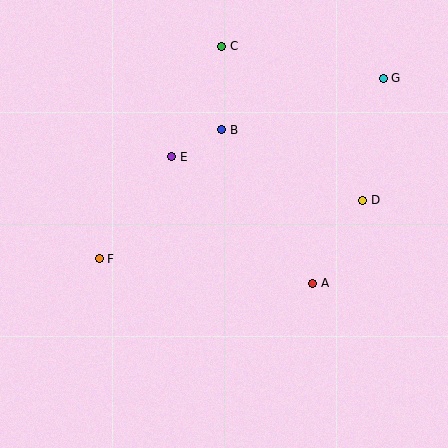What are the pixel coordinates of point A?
Point A is at (313, 283).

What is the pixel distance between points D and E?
The distance between D and E is 196 pixels.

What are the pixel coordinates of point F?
Point F is at (99, 259).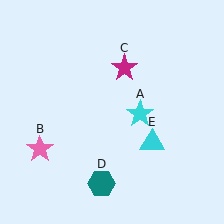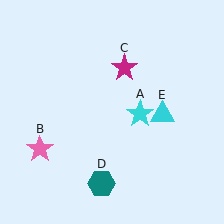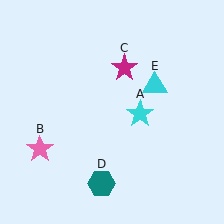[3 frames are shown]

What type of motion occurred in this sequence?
The cyan triangle (object E) rotated counterclockwise around the center of the scene.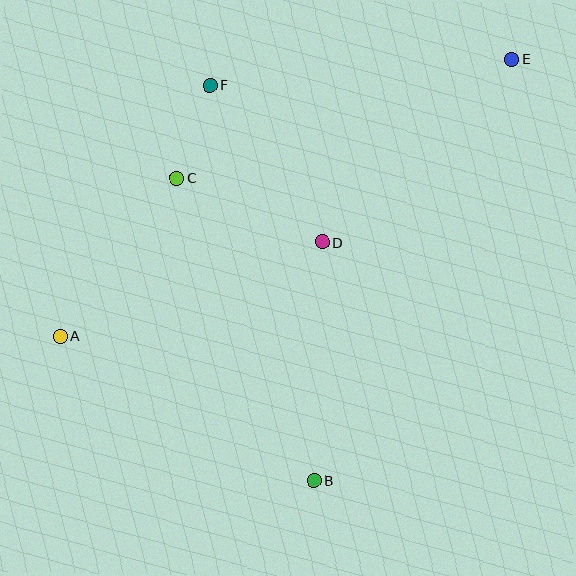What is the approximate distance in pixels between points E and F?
The distance between E and F is approximately 303 pixels.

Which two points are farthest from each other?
Points A and E are farthest from each other.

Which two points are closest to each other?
Points C and F are closest to each other.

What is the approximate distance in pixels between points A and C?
The distance between A and C is approximately 197 pixels.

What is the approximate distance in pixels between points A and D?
The distance between A and D is approximately 278 pixels.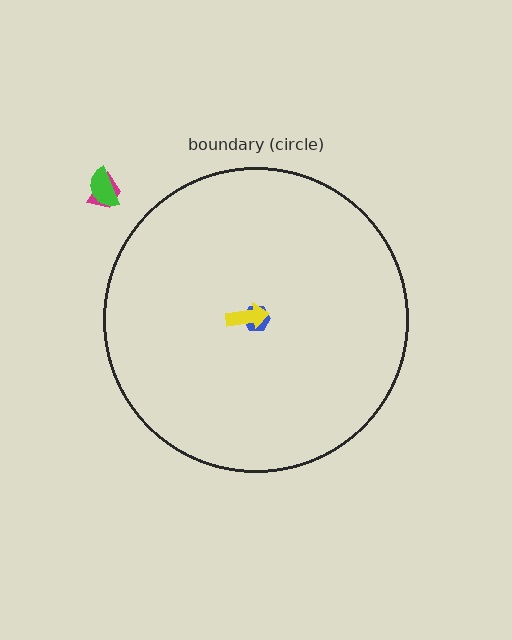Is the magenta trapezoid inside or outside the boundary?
Outside.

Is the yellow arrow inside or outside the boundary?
Inside.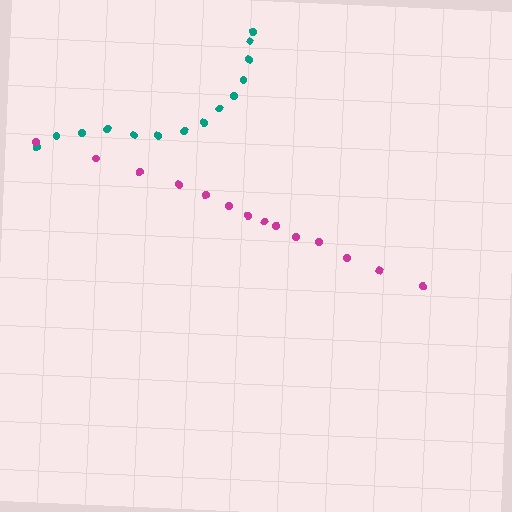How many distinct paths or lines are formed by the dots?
There are 2 distinct paths.